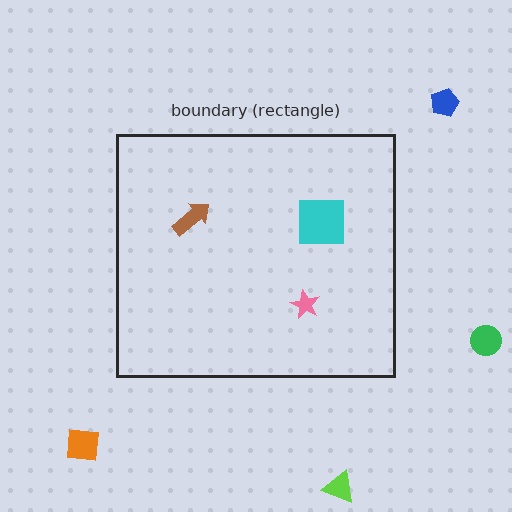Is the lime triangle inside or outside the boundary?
Outside.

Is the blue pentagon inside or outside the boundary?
Outside.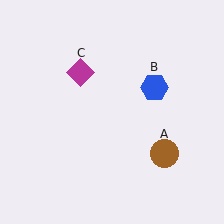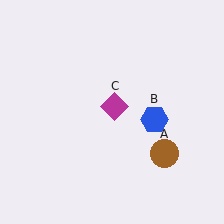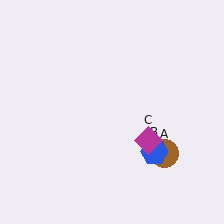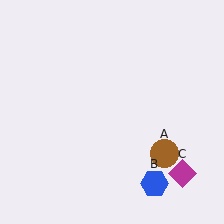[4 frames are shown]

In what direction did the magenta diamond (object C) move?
The magenta diamond (object C) moved down and to the right.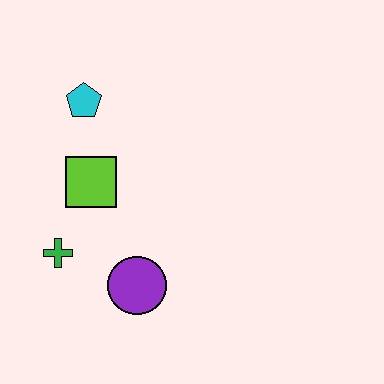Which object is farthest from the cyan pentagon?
The purple circle is farthest from the cyan pentagon.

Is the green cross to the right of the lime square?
No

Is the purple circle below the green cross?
Yes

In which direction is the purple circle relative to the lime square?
The purple circle is below the lime square.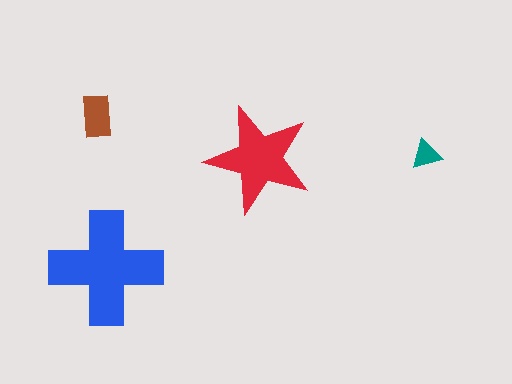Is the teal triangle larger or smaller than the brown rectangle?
Smaller.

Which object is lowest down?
The blue cross is bottommost.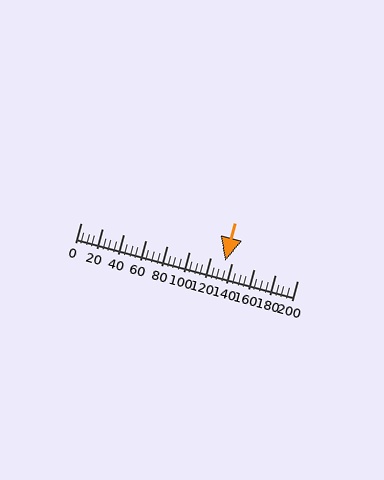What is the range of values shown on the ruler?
The ruler shows values from 0 to 200.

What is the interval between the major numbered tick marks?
The major tick marks are spaced 20 units apart.